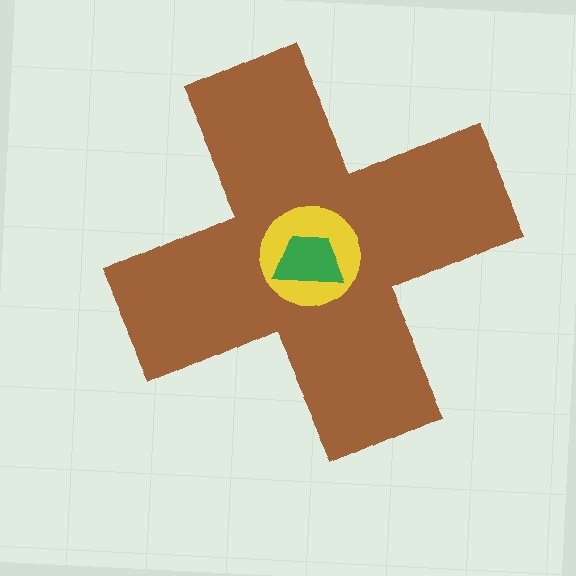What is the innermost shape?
The green trapezoid.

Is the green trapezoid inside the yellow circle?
Yes.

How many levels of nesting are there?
3.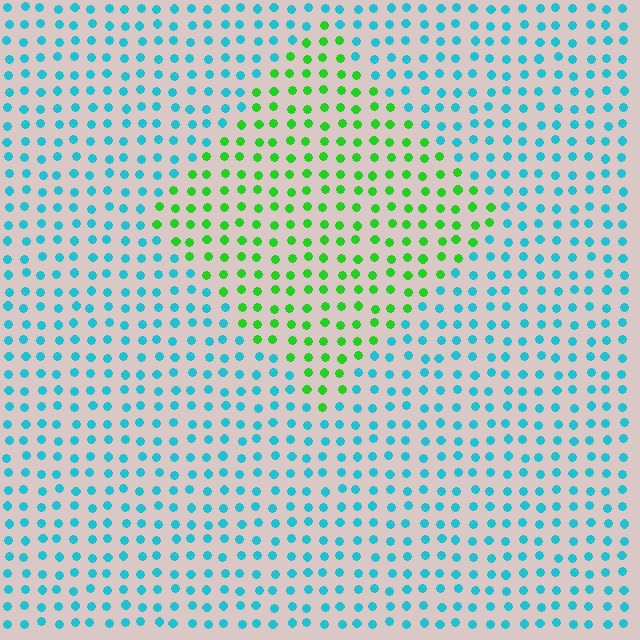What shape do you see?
I see a diamond.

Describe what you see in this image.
The image is filled with small cyan elements in a uniform arrangement. A diamond-shaped region is visible where the elements are tinted to a slightly different hue, forming a subtle color boundary.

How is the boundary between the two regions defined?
The boundary is defined purely by a slight shift in hue (about 66 degrees). Spacing, size, and orientation are identical on both sides.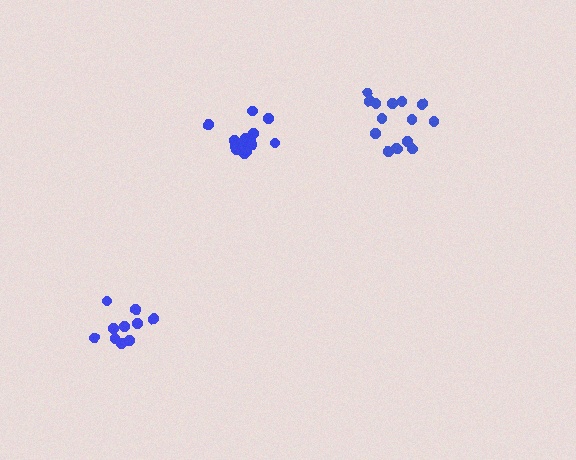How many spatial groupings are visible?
There are 3 spatial groupings.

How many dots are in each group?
Group 1: 15 dots, Group 2: 14 dots, Group 3: 10 dots (39 total).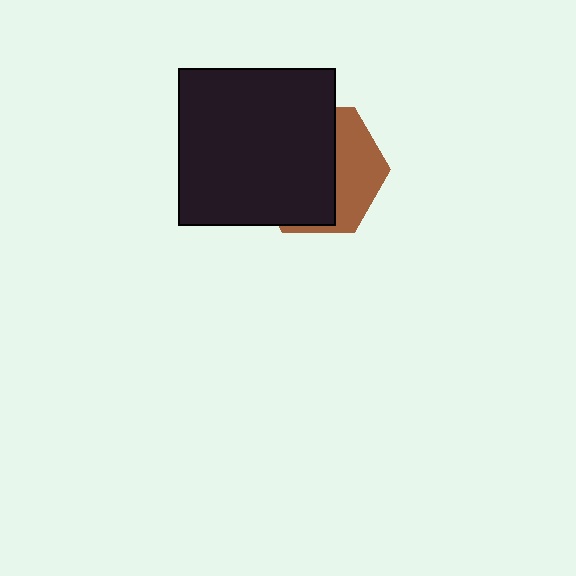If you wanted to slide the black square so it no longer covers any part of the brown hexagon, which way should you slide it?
Slide it left — that is the most direct way to separate the two shapes.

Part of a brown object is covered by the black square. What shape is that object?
It is a hexagon.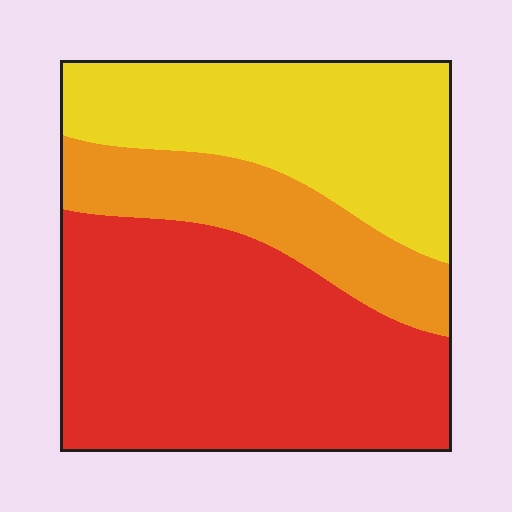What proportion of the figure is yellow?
Yellow covers around 30% of the figure.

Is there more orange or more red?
Red.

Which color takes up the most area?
Red, at roughly 50%.